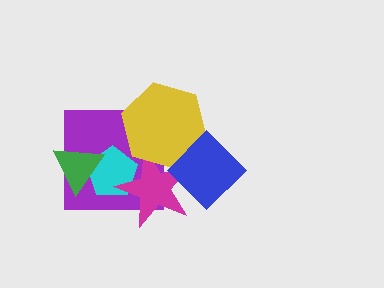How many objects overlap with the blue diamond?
2 objects overlap with the blue diamond.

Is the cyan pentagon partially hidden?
Yes, it is partially covered by another shape.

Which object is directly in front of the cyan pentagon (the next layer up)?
The magenta star is directly in front of the cyan pentagon.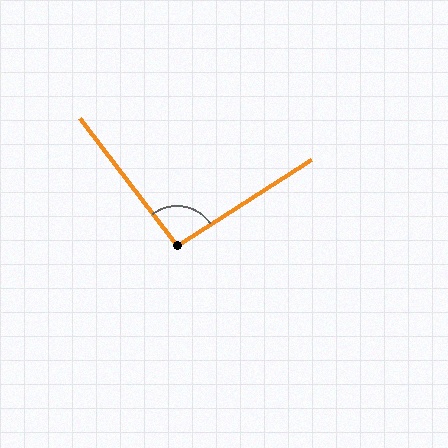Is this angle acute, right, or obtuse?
It is approximately a right angle.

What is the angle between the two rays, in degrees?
Approximately 95 degrees.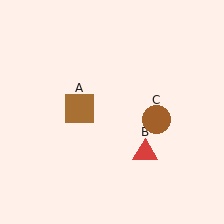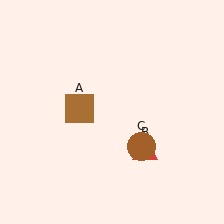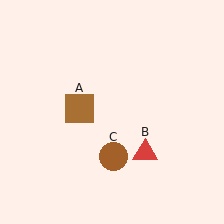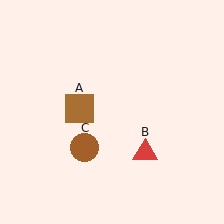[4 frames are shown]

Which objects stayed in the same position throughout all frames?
Brown square (object A) and red triangle (object B) remained stationary.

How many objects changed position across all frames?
1 object changed position: brown circle (object C).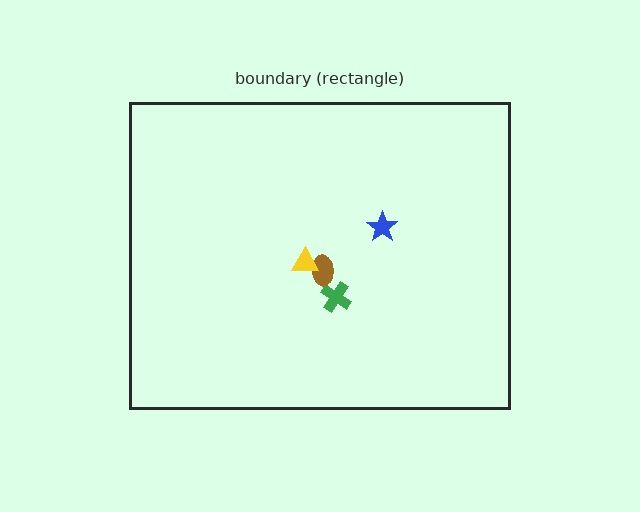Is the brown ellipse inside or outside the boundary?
Inside.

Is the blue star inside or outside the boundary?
Inside.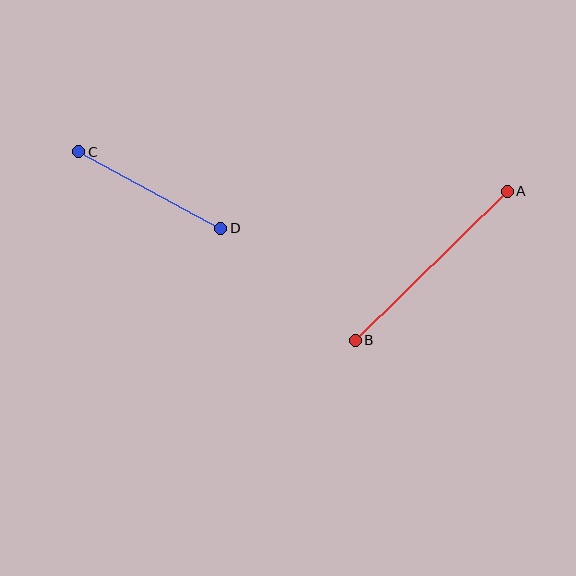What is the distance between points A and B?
The distance is approximately 213 pixels.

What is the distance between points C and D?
The distance is approximately 161 pixels.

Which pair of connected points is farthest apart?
Points A and B are farthest apart.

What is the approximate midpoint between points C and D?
The midpoint is at approximately (150, 190) pixels.